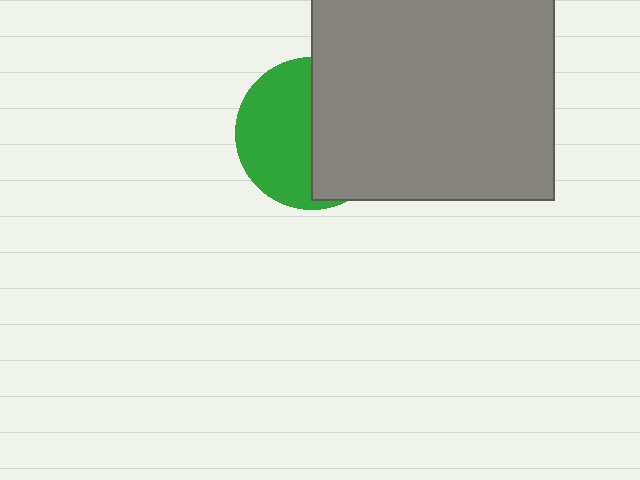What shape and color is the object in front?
The object in front is a gray rectangle.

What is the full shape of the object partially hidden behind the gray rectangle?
The partially hidden object is a green circle.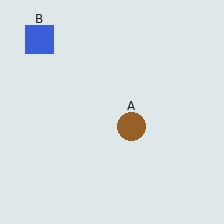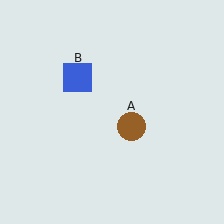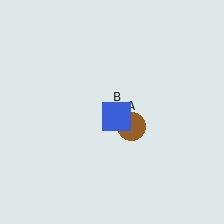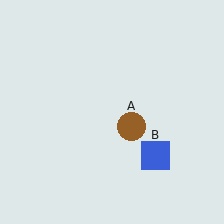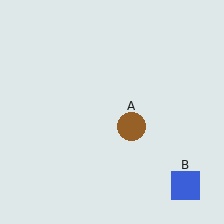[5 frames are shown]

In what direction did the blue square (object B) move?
The blue square (object B) moved down and to the right.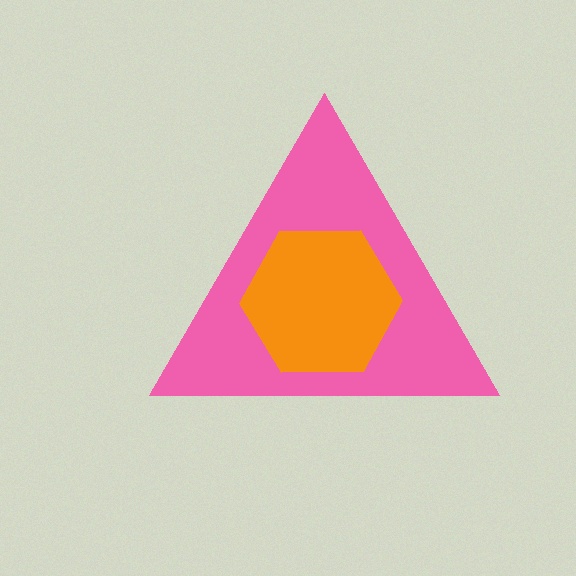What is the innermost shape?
The orange hexagon.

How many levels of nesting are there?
2.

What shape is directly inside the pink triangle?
The orange hexagon.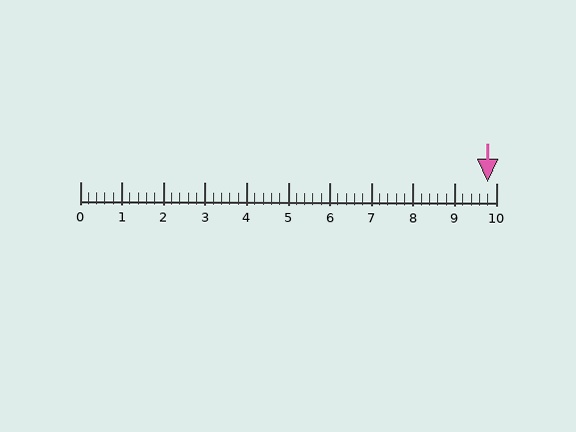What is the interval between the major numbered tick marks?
The major tick marks are spaced 1 units apart.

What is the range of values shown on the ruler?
The ruler shows values from 0 to 10.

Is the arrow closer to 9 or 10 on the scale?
The arrow is closer to 10.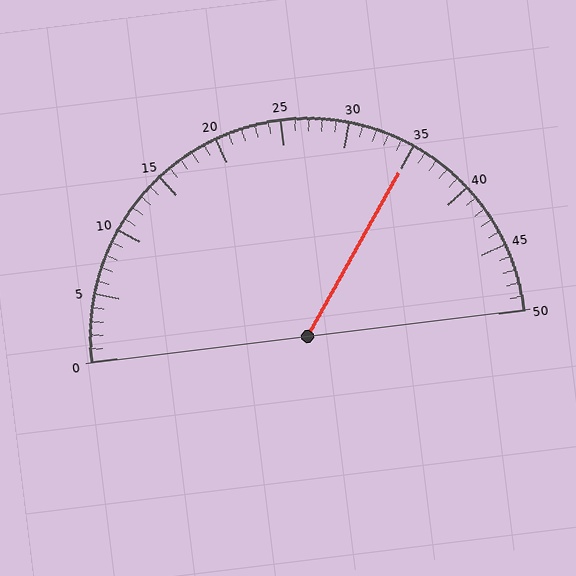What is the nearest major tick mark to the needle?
The nearest major tick mark is 35.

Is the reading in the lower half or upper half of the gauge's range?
The reading is in the upper half of the range (0 to 50).